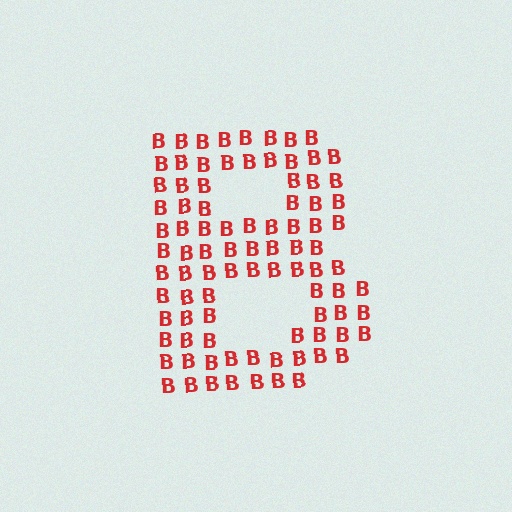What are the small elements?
The small elements are letter B's.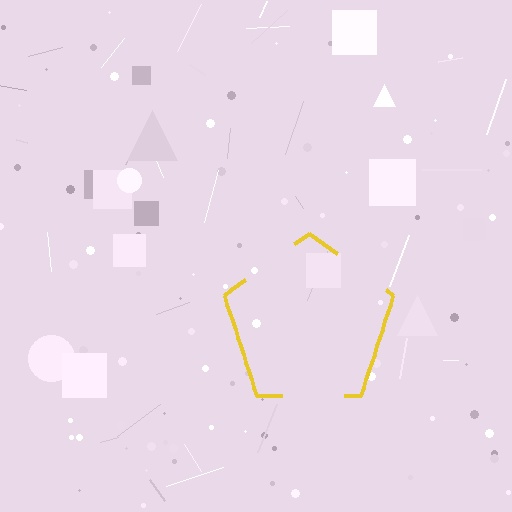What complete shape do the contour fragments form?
The contour fragments form a pentagon.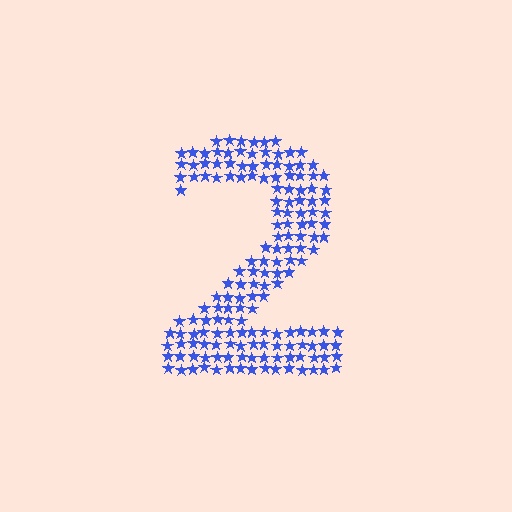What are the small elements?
The small elements are stars.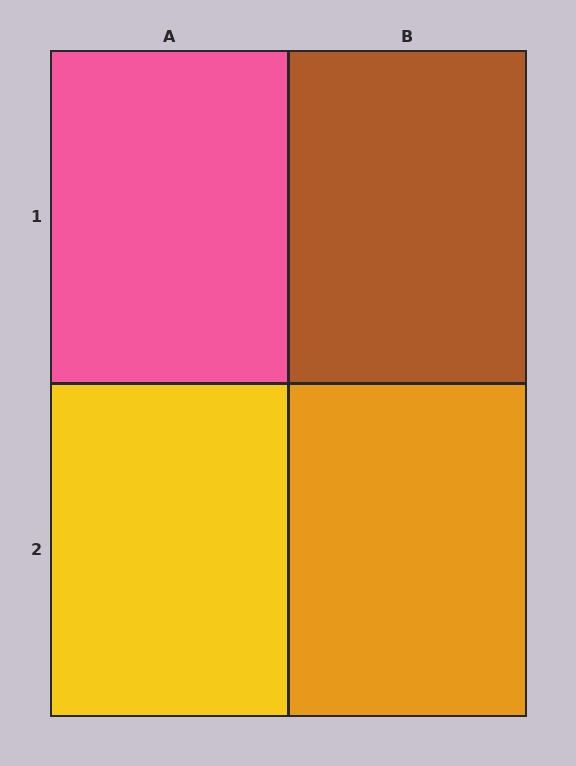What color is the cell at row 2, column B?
Orange.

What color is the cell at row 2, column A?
Yellow.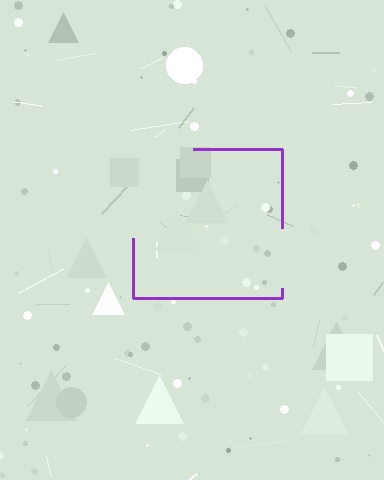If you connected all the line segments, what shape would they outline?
They would outline a square.